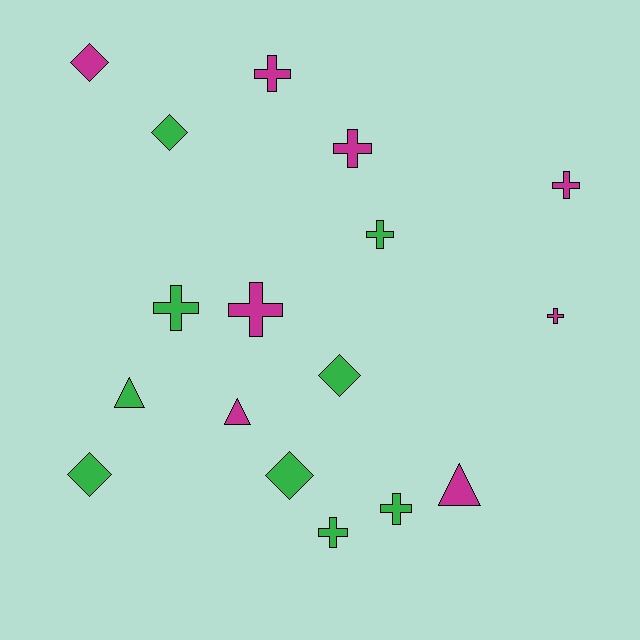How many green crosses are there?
There are 4 green crosses.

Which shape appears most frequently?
Cross, with 9 objects.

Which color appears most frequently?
Green, with 9 objects.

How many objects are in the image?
There are 17 objects.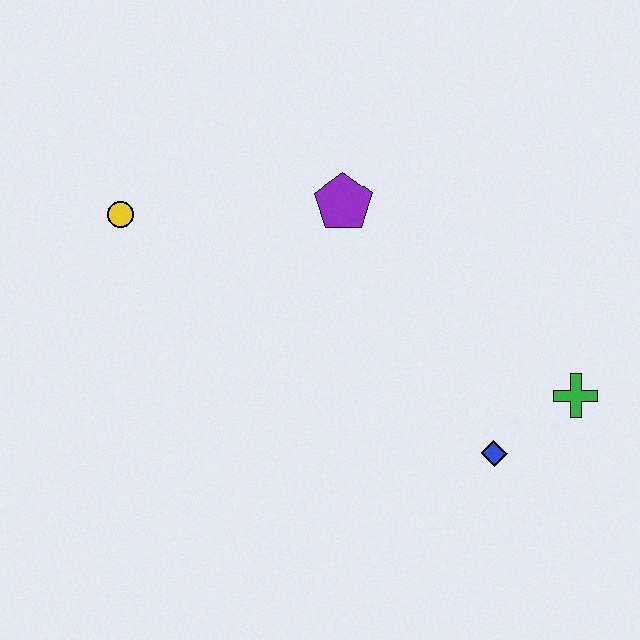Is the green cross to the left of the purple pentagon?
No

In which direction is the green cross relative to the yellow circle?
The green cross is to the right of the yellow circle.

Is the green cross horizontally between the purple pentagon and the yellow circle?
No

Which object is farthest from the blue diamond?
The yellow circle is farthest from the blue diamond.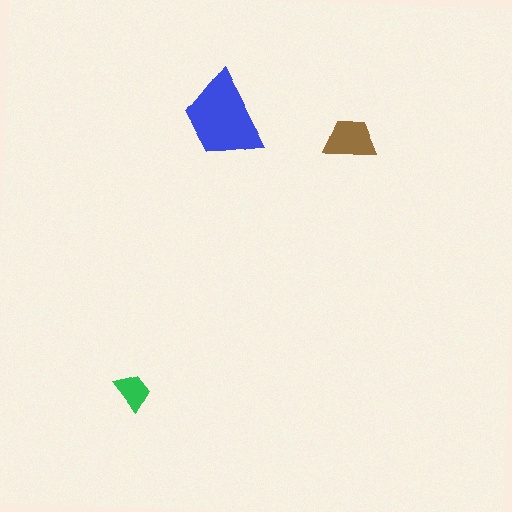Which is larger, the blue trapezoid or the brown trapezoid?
The blue one.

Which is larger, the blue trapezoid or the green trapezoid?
The blue one.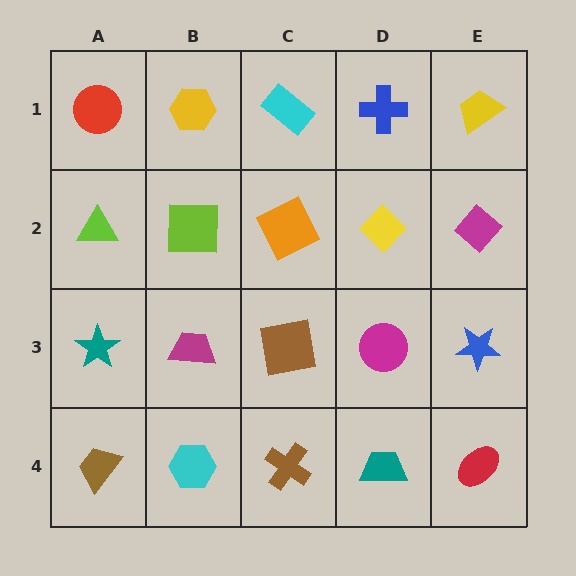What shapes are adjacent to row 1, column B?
A lime square (row 2, column B), a red circle (row 1, column A), a cyan rectangle (row 1, column C).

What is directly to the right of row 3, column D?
A blue star.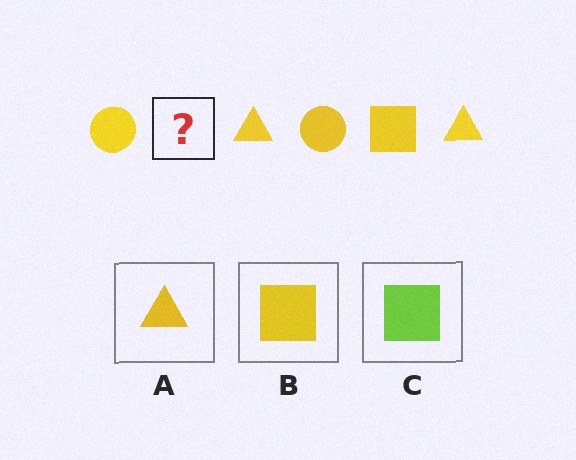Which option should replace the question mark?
Option B.